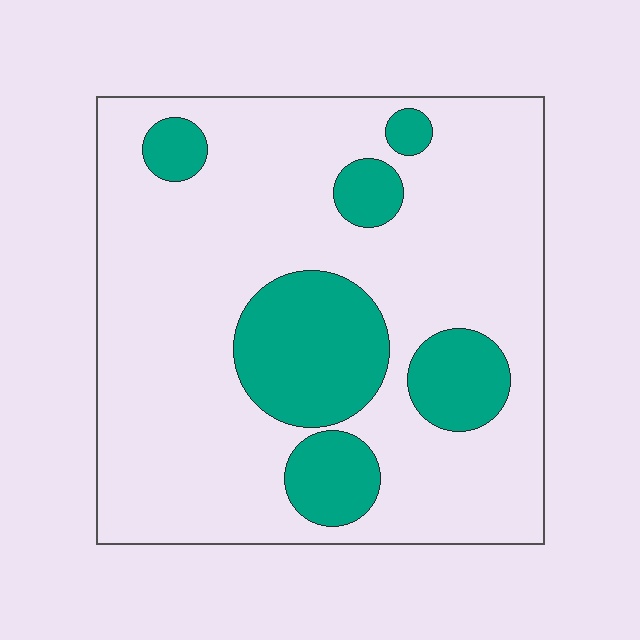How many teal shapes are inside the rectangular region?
6.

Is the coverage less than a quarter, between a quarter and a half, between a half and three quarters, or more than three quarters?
Less than a quarter.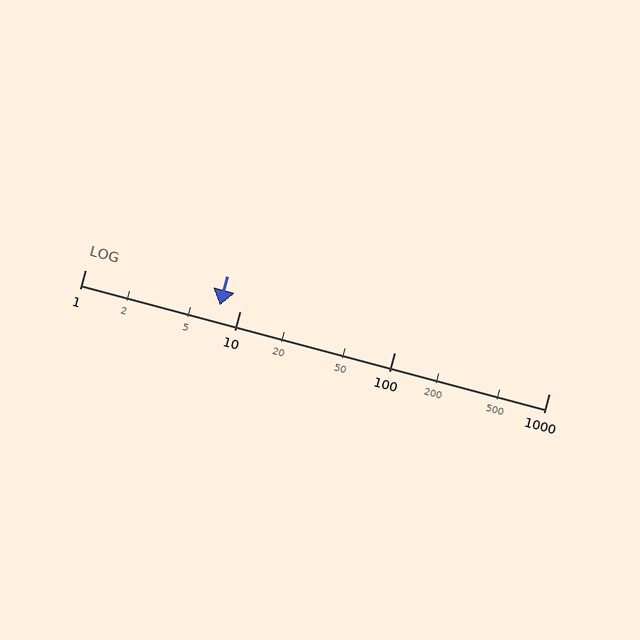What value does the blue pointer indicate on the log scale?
The pointer indicates approximately 7.4.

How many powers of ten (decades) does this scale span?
The scale spans 3 decades, from 1 to 1000.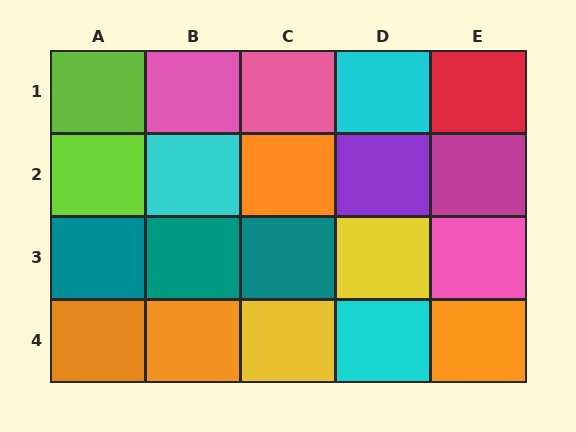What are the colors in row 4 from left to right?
Orange, orange, yellow, cyan, orange.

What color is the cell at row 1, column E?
Red.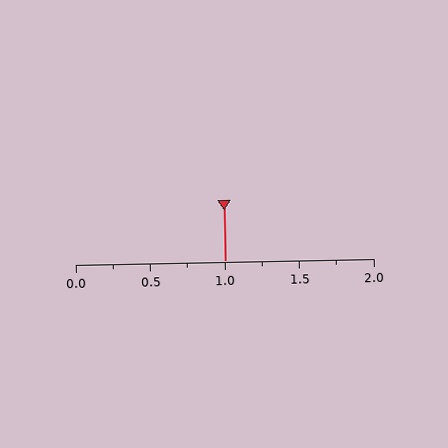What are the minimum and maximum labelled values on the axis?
The axis runs from 0.0 to 2.0.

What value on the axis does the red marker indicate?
The marker indicates approximately 1.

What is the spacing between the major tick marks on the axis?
The major ticks are spaced 0.5 apart.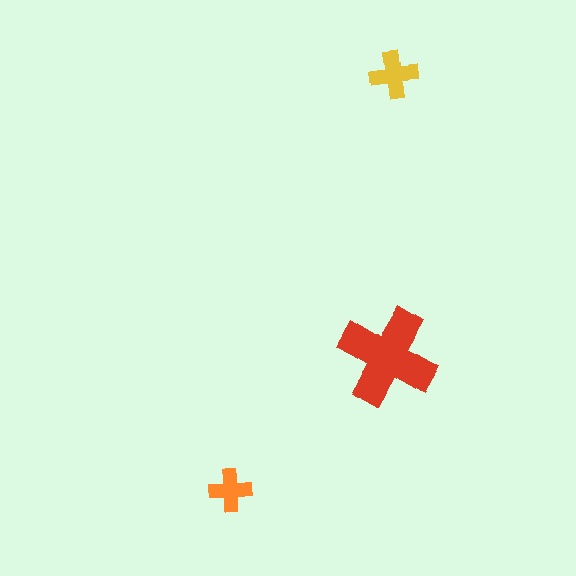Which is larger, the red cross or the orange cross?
The red one.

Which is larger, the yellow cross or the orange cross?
The yellow one.